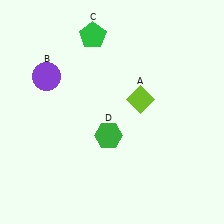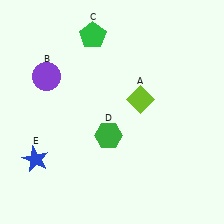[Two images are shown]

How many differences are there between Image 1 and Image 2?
There is 1 difference between the two images.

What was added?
A blue star (E) was added in Image 2.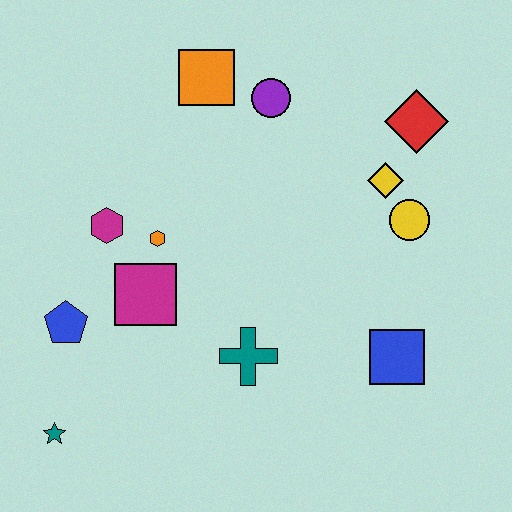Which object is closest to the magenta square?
The orange hexagon is closest to the magenta square.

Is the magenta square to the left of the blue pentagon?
No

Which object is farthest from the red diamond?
The teal star is farthest from the red diamond.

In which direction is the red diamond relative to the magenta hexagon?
The red diamond is to the right of the magenta hexagon.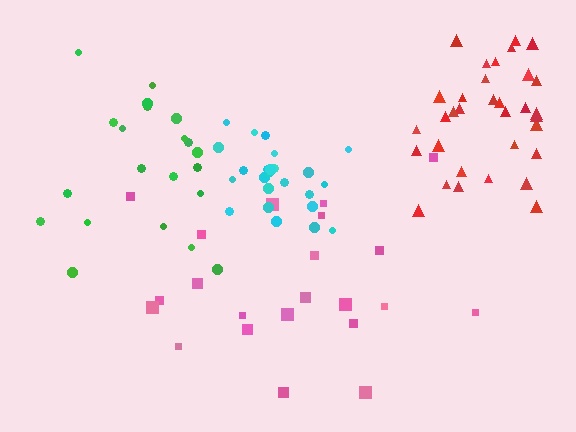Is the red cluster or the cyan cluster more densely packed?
Cyan.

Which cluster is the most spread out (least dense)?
Pink.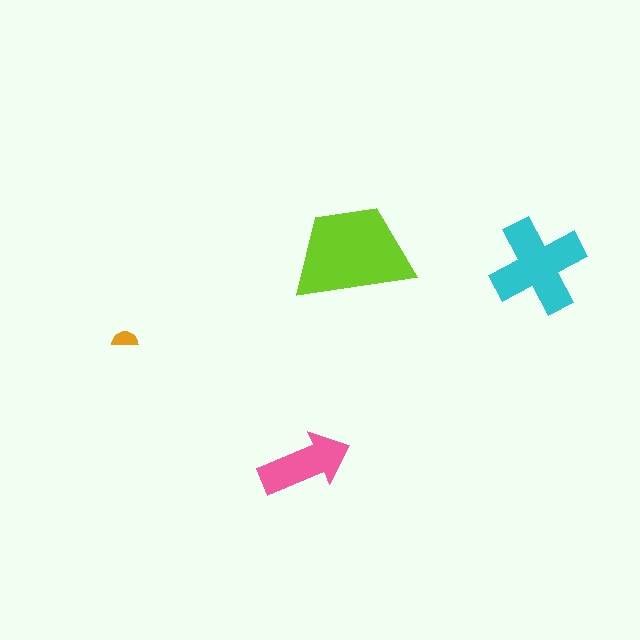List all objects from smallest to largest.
The orange semicircle, the pink arrow, the cyan cross, the lime trapezoid.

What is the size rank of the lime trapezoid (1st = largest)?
1st.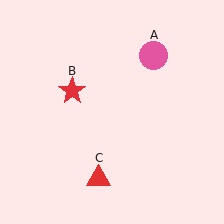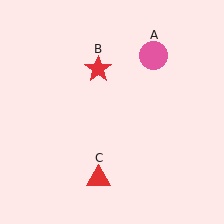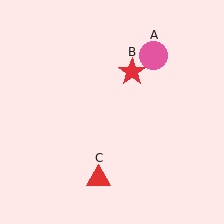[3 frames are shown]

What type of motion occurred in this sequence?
The red star (object B) rotated clockwise around the center of the scene.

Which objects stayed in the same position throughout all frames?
Pink circle (object A) and red triangle (object C) remained stationary.